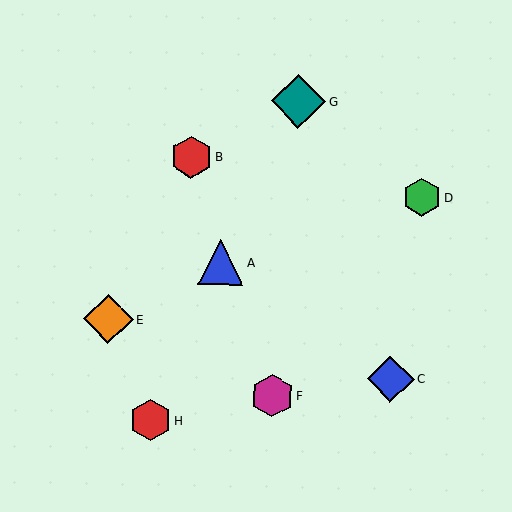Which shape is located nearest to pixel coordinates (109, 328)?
The orange diamond (labeled E) at (108, 319) is nearest to that location.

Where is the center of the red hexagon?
The center of the red hexagon is at (191, 157).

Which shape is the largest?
The teal diamond (labeled G) is the largest.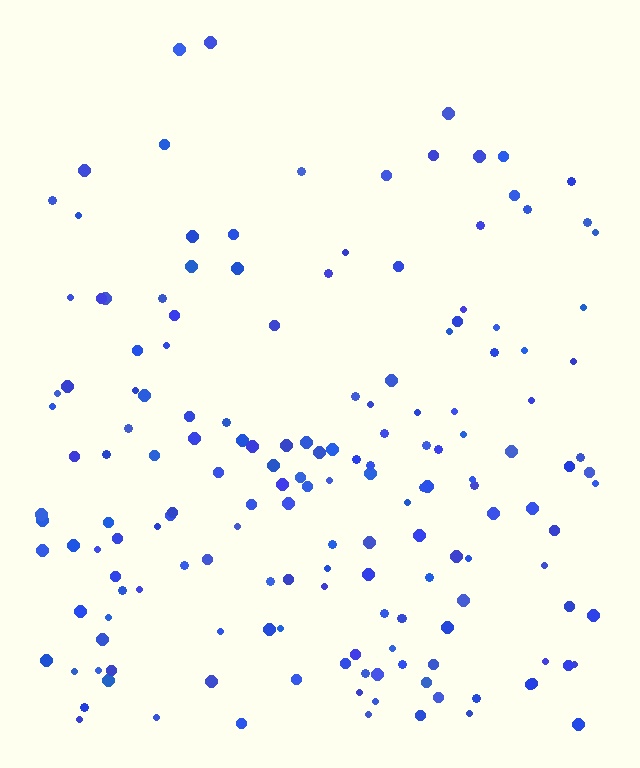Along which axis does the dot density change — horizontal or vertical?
Vertical.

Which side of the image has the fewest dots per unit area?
The top.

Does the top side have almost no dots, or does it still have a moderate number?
Still a moderate number, just noticeably fewer than the bottom.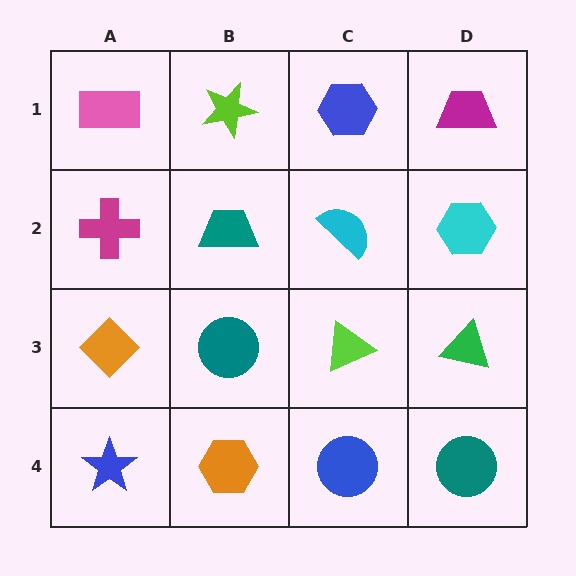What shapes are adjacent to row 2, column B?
A lime star (row 1, column B), a teal circle (row 3, column B), a magenta cross (row 2, column A), a cyan semicircle (row 2, column C).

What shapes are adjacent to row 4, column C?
A lime triangle (row 3, column C), an orange hexagon (row 4, column B), a teal circle (row 4, column D).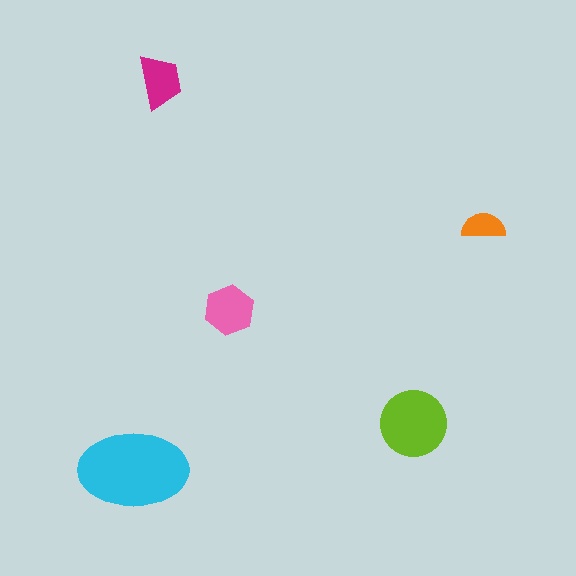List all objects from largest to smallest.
The cyan ellipse, the lime circle, the pink hexagon, the magenta trapezoid, the orange semicircle.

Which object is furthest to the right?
The orange semicircle is rightmost.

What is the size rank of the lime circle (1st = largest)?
2nd.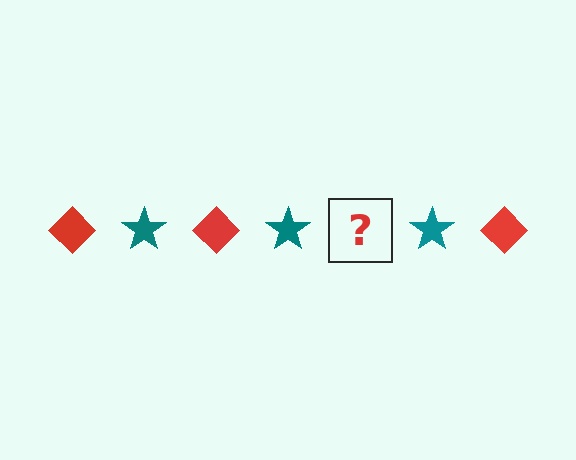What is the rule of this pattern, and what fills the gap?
The rule is that the pattern alternates between red diamond and teal star. The gap should be filled with a red diamond.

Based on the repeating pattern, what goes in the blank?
The blank should be a red diamond.